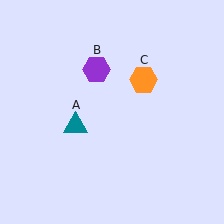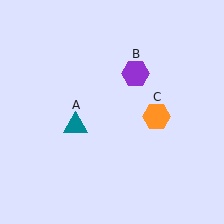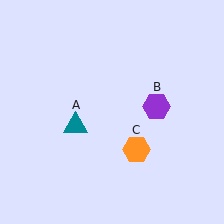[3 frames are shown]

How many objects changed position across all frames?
2 objects changed position: purple hexagon (object B), orange hexagon (object C).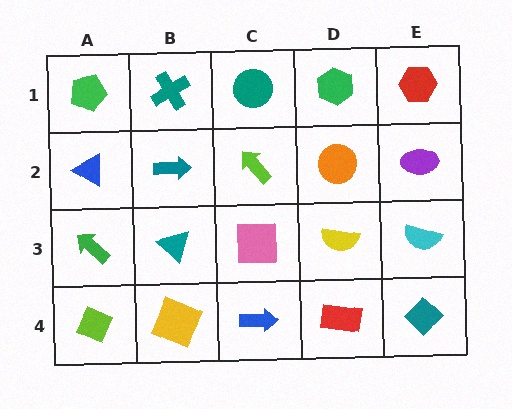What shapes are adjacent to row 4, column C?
A pink square (row 3, column C), a yellow square (row 4, column B), a red rectangle (row 4, column D).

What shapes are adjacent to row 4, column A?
A green arrow (row 3, column A), a yellow square (row 4, column B).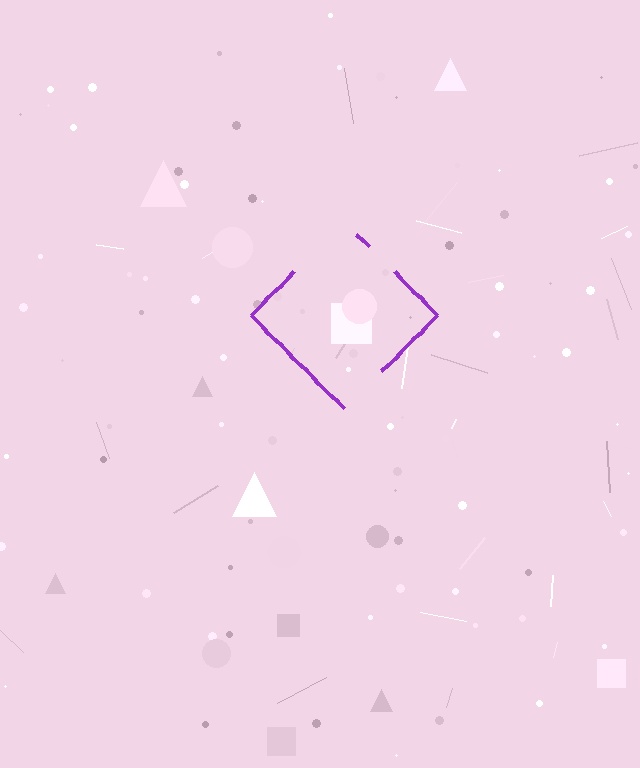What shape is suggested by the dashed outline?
The dashed outline suggests a diamond.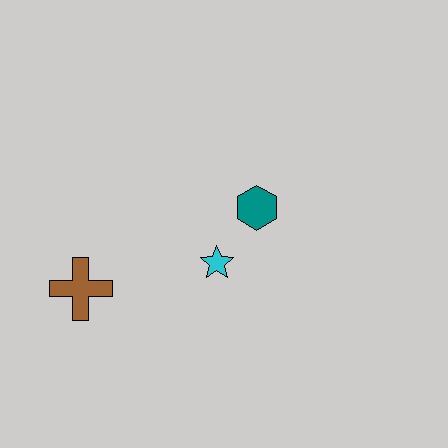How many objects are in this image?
There are 3 objects.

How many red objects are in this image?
There are no red objects.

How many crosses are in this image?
There is 1 cross.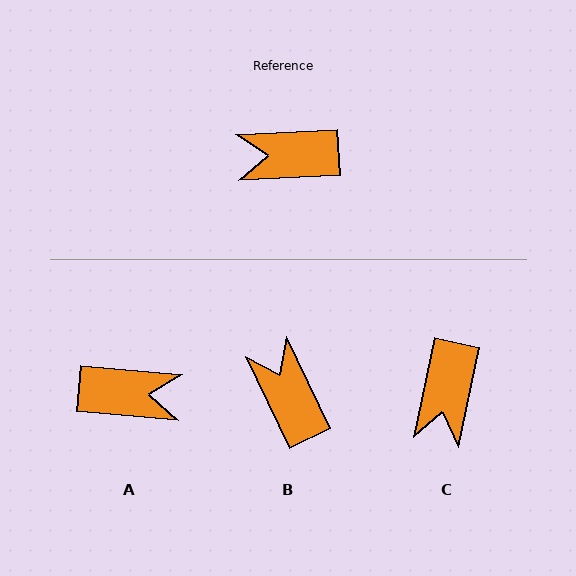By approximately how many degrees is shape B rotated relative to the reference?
Approximately 67 degrees clockwise.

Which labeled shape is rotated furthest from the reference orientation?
A, about 172 degrees away.